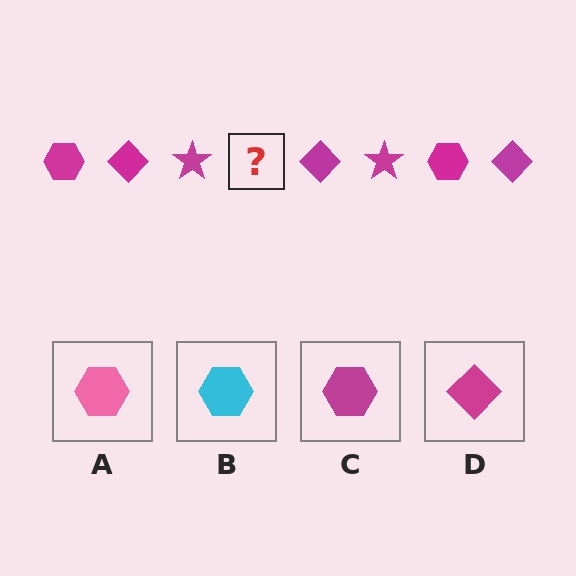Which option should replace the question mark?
Option C.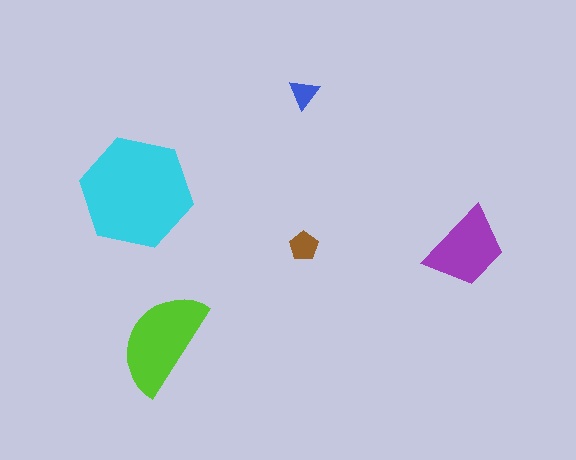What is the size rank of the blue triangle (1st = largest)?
5th.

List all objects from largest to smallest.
The cyan hexagon, the lime semicircle, the purple trapezoid, the brown pentagon, the blue triangle.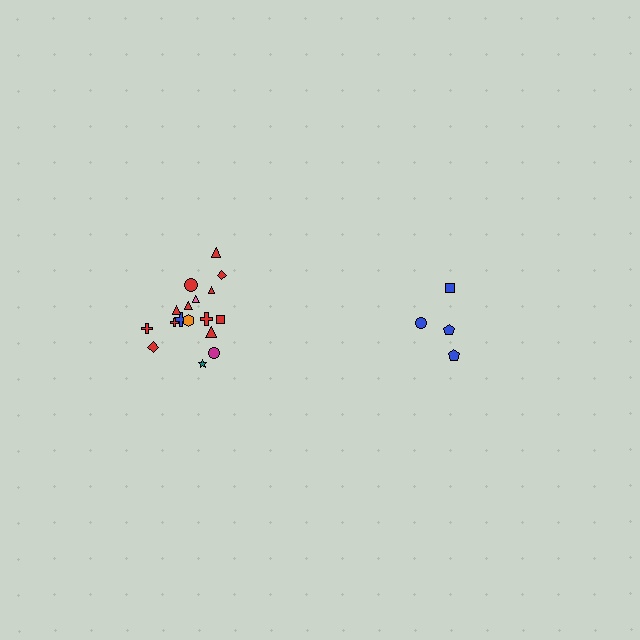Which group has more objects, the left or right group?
The left group.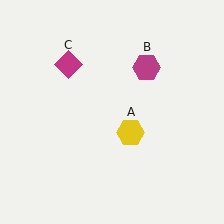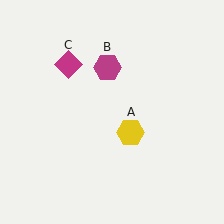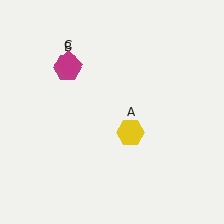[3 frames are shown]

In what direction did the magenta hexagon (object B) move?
The magenta hexagon (object B) moved left.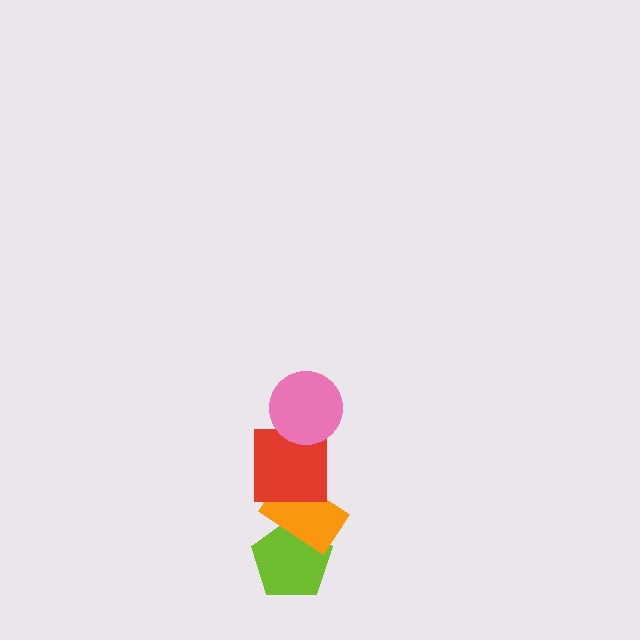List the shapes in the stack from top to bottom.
From top to bottom: the pink circle, the red square, the orange rectangle, the lime pentagon.